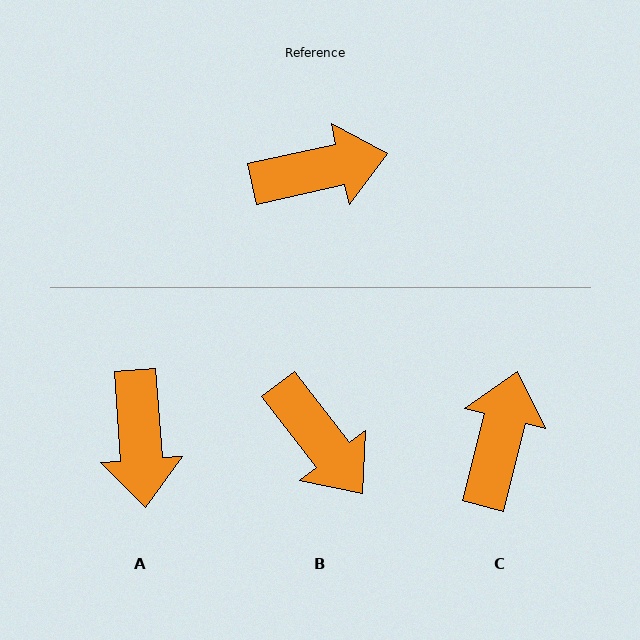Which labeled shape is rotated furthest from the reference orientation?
A, about 98 degrees away.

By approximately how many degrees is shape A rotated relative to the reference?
Approximately 98 degrees clockwise.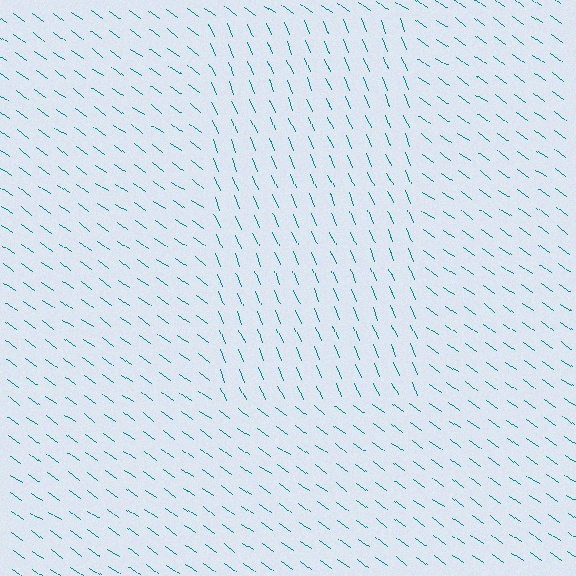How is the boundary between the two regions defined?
The boundary is defined purely by a change in line orientation (approximately 32 degrees difference). All lines are the same color and thickness.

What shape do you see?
I see a rectangle.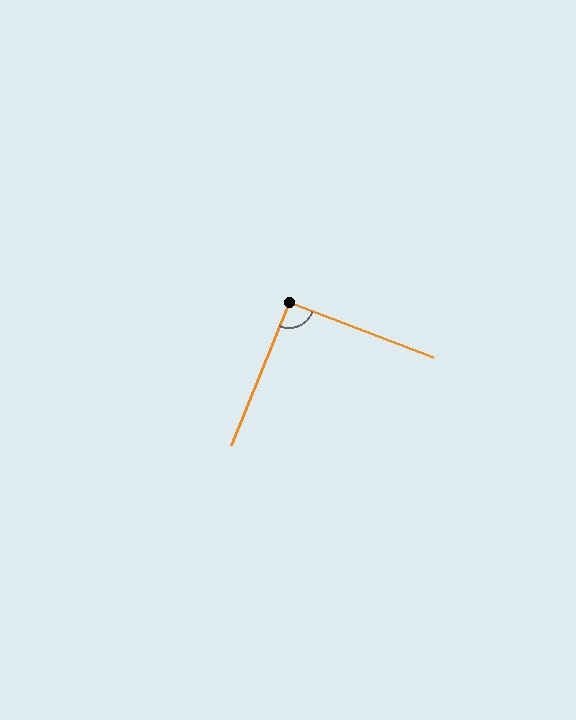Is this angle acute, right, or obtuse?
It is approximately a right angle.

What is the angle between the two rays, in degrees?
Approximately 91 degrees.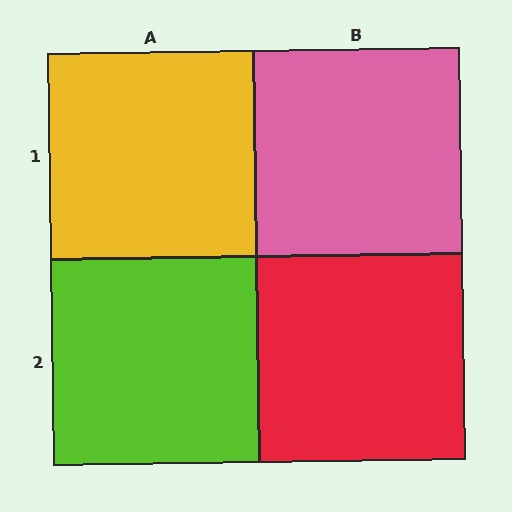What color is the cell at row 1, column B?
Pink.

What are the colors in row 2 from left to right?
Lime, red.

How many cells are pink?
1 cell is pink.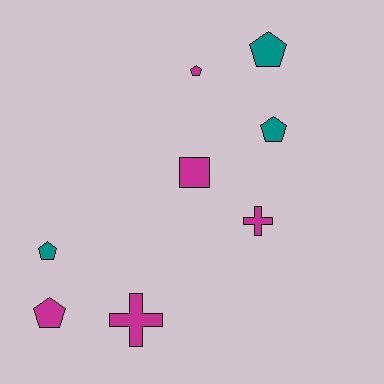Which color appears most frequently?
Magenta, with 5 objects.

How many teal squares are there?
There are no teal squares.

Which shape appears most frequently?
Pentagon, with 5 objects.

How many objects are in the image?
There are 8 objects.